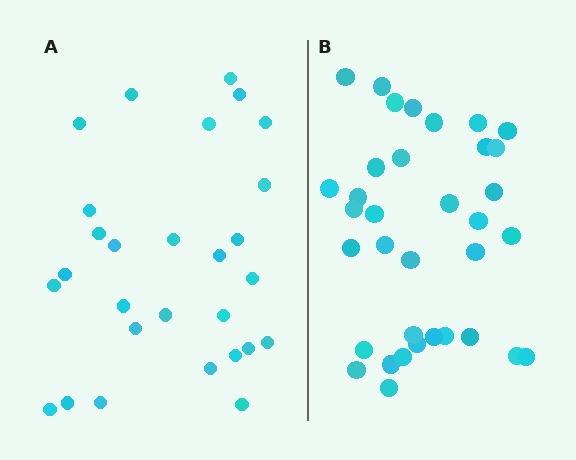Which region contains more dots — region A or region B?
Region B (the right region) has more dots.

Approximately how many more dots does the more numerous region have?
Region B has roughly 8 or so more dots than region A.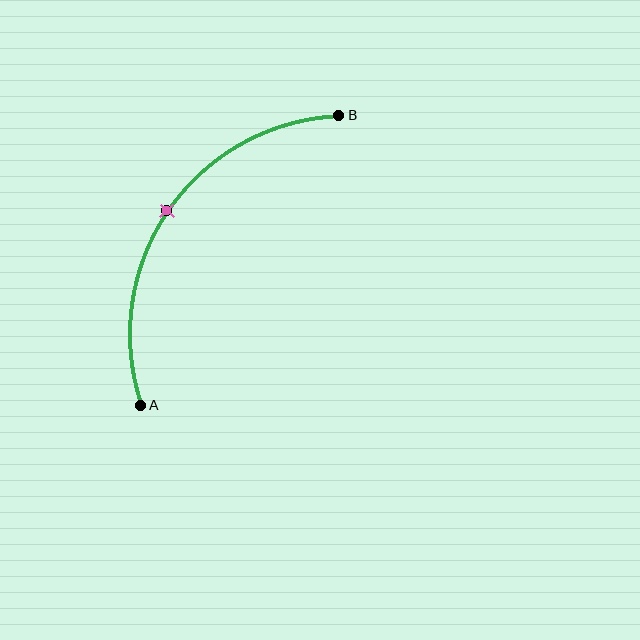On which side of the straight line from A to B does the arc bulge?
The arc bulges above and to the left of the straight line connecting A and B.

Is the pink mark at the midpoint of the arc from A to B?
Yes. The pink mark lies on the arc at equal arc-length from both A and B — it is the arc midpoint.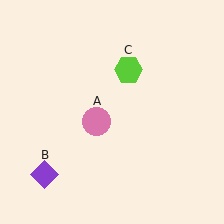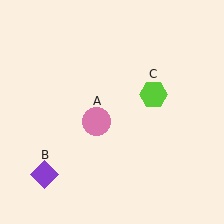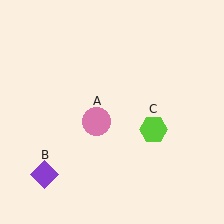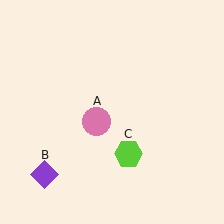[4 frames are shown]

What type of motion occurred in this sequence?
The lime hexagon (object C) rotated clockwise around the center of the scene.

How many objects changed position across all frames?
1 object changed position: lime hexagon (object C).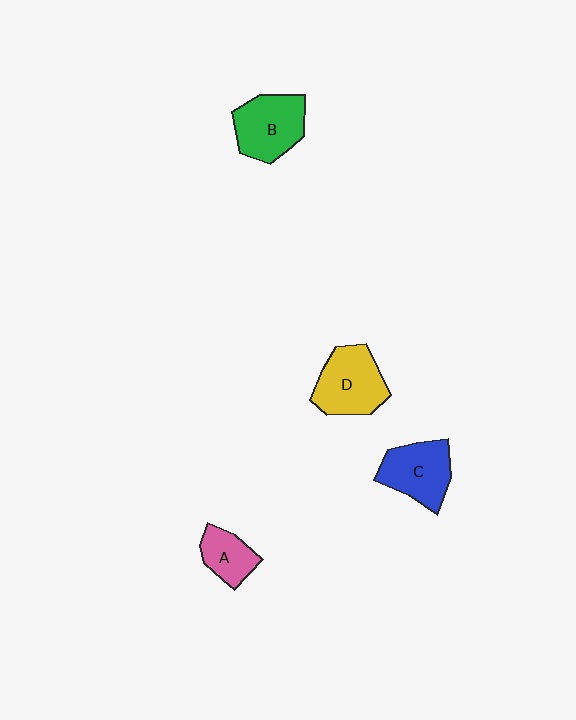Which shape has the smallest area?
Shape A (pink).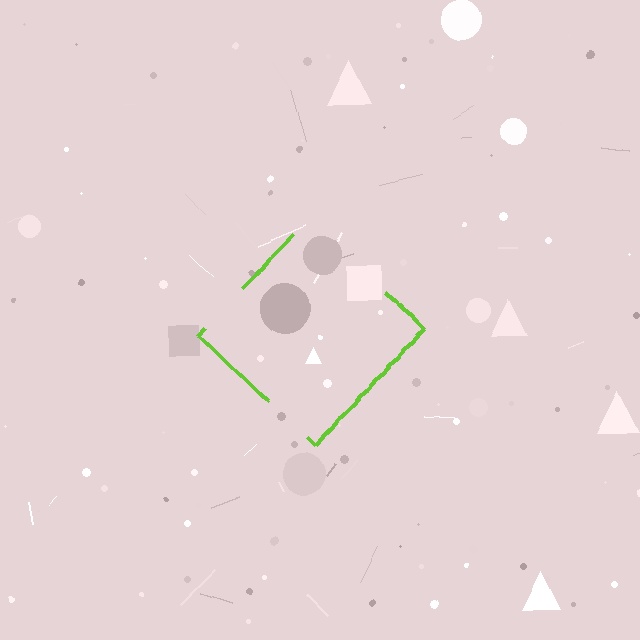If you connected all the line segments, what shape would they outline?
They would outline a diamond.